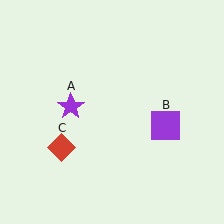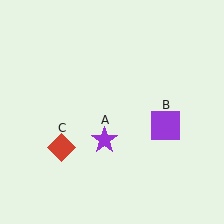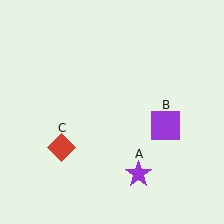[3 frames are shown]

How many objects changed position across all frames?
1 object changed position: purple star (object A).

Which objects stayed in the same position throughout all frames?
Purple square (object B) and red diamond (object C) remained stationary.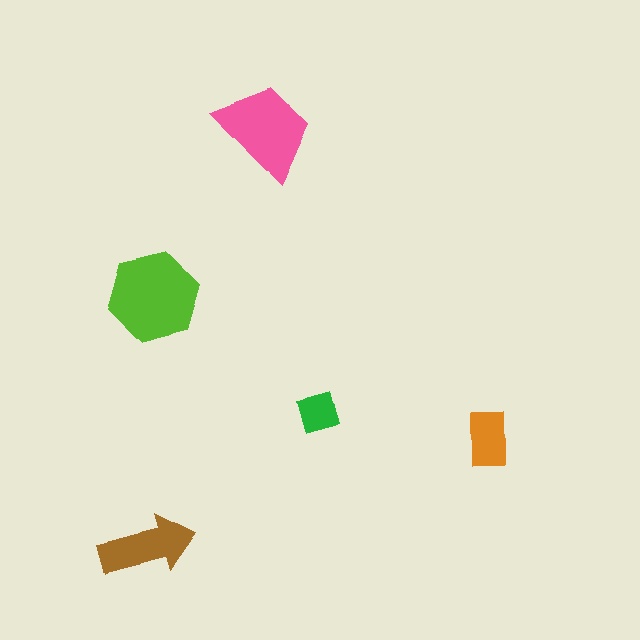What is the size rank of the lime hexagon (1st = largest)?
1st.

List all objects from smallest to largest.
The green square, the orange rectangle, the brown arrow, the pink trapezoid, the lime hexagon.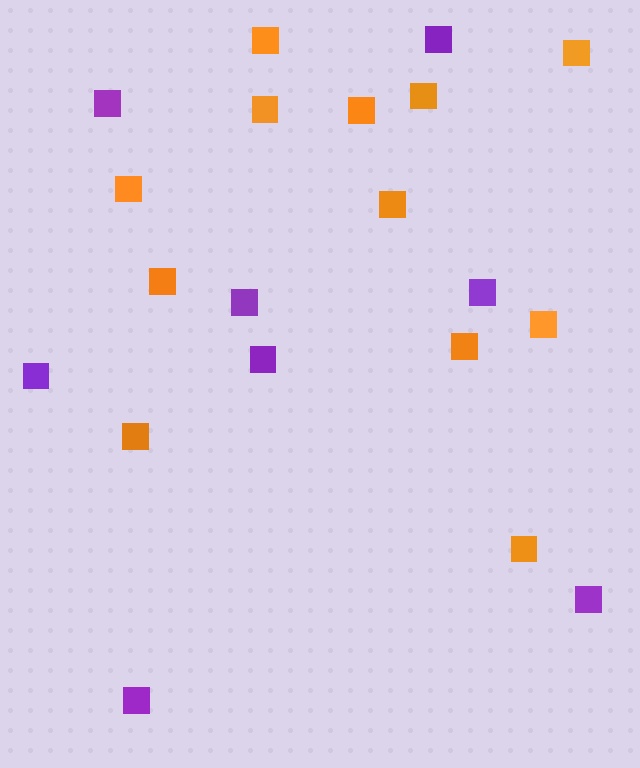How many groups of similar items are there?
There are 2 groups: one group of purple squares (8) and one group of orange squares (12).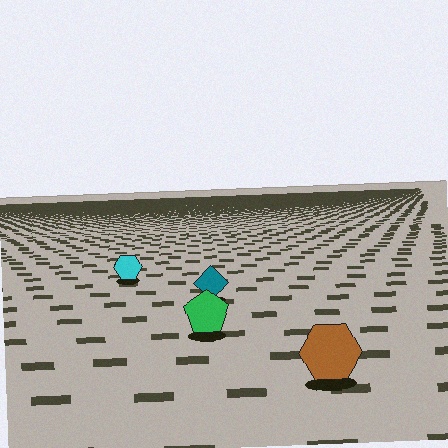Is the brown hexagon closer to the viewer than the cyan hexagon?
Yes. The brown hexagon is closer — you can tell from the texture gradient: the ground texture is coarser near it.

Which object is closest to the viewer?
The brown hexagon is closest. The texture marks near it are larger and more spread out.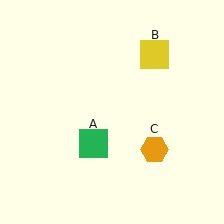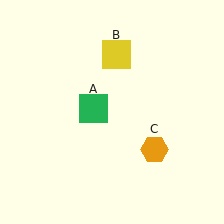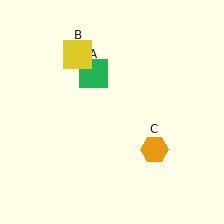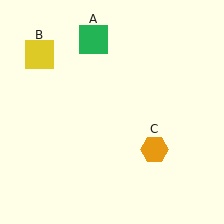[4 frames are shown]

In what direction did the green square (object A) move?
The green square (object A) moved up.